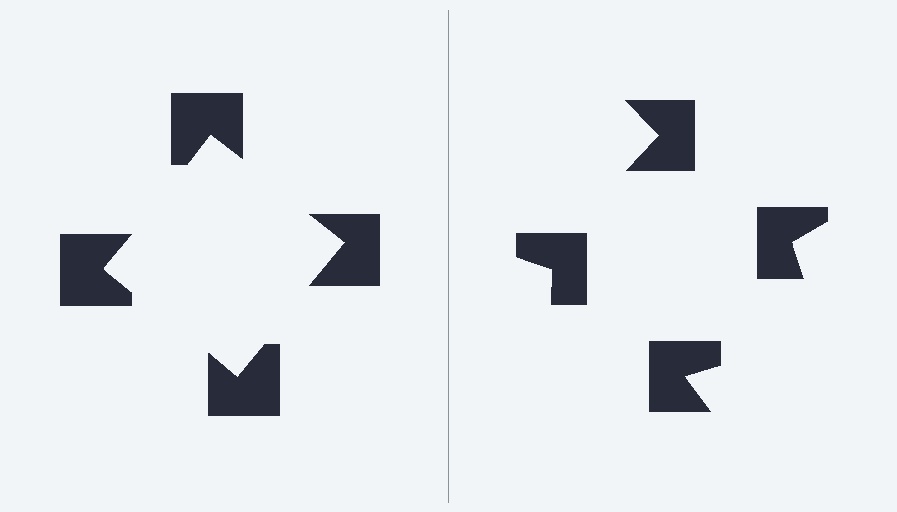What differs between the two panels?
The notched squares are positioned identically on both sides; only the wedge orientations differ. On the left they align to a square; on the right they are misaligned.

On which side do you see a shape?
An illusory square appears on the left side. On the right side the wedge cuts are rotated, so no coherent shape forms.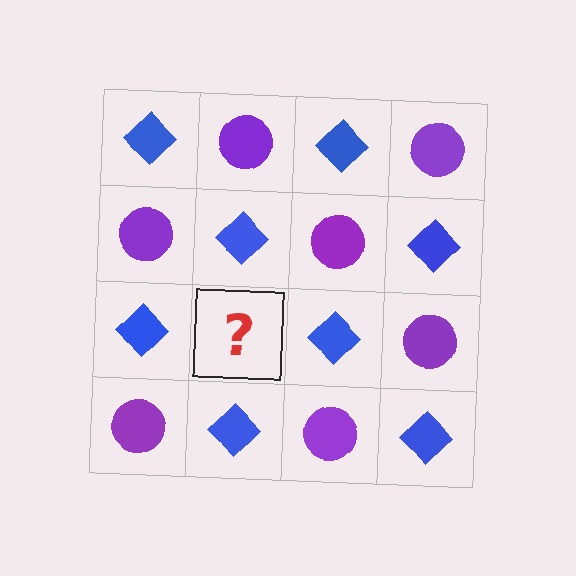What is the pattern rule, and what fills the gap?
The rule is that it alternates blue diamond and purple circle in a checkerboard pattern. The gap should be filled with a purple circle.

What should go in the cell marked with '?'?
The missing cell should contain a purple circle.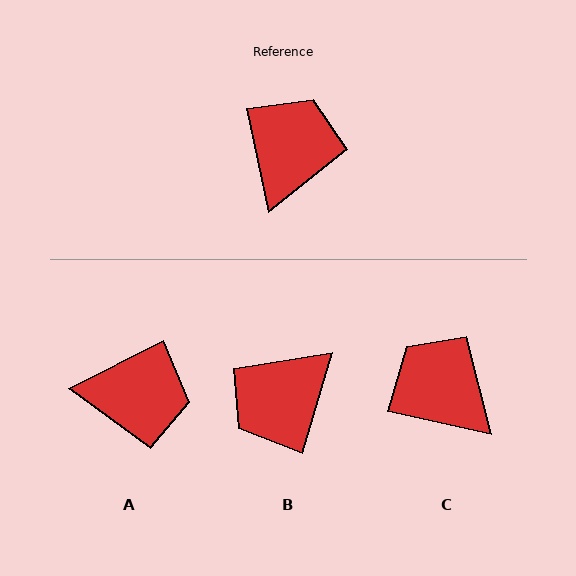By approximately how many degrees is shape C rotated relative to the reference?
Approximately 66 degrees counter-clockwise.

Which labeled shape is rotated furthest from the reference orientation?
B, about 151 degrees away.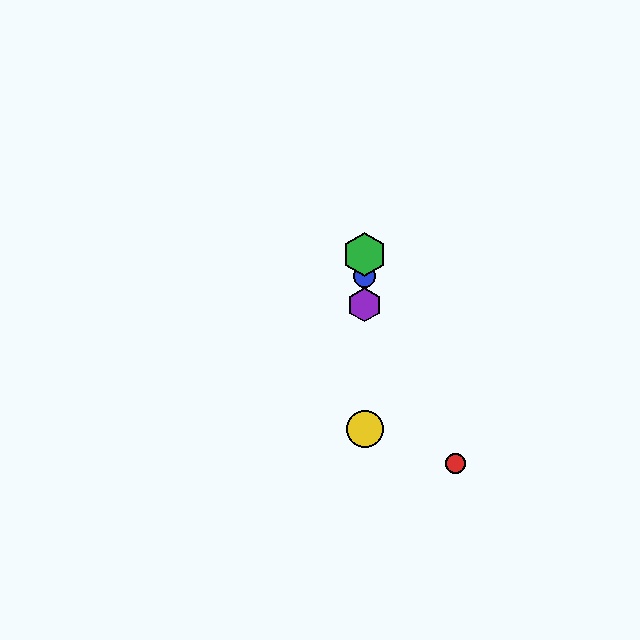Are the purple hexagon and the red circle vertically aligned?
No, the purple hexagon is at x≈365 and the red circle is at x≈455.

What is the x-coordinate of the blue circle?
The blue circle is at x≈365.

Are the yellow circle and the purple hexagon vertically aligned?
Yes, both are at x≈365.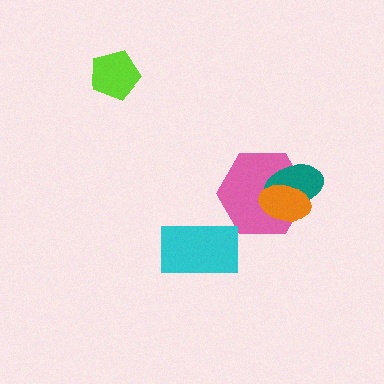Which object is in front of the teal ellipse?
The orange ellipse is in front of the teal ellipse.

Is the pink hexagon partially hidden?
Yes, it is partially covered by another shape.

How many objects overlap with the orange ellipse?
2 objects overlap with the orange ellipse.